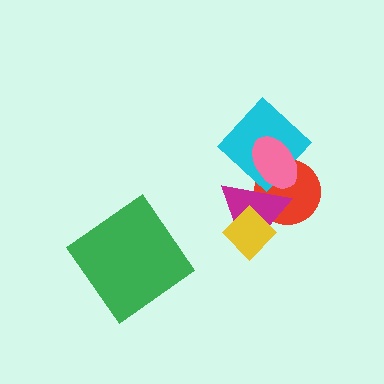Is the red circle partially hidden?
Yes, it is partially covered by another shape.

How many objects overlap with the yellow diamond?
1 object overlaps with the yellow diamond.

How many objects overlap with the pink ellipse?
3 objects overlap with the pink ellipse.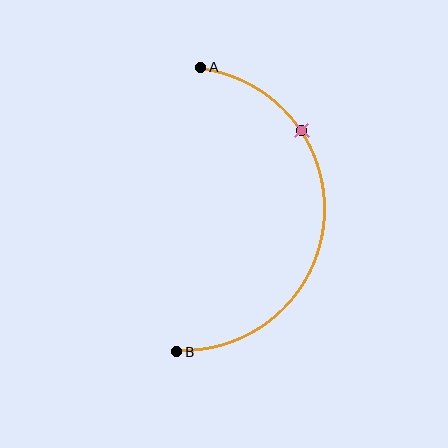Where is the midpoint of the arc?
The arc midpoint is the point on the curve farthest from the straight line joining A and B. It sits to the right of that line.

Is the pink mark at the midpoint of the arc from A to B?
No. The pink mark lies on the arc but is closer to endpoint A. The arc midpoint would be at the point on the curve equidistant along the arc from both A and B.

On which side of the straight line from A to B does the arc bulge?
The arc bulges to the right of the straight line connecting A and B.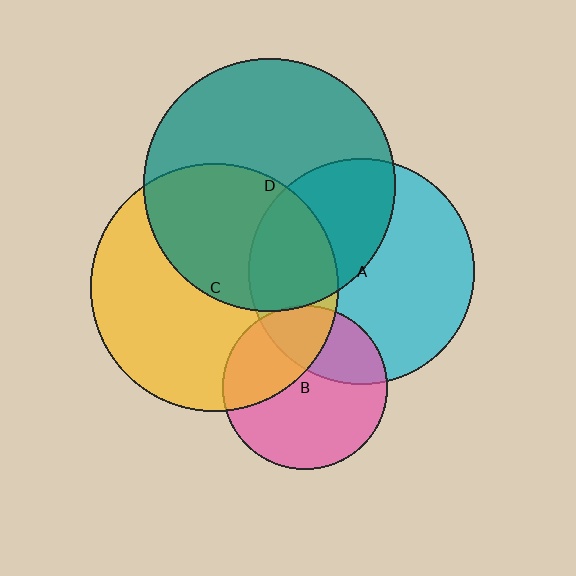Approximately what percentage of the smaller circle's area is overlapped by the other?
Approximately 40%.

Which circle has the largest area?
Circle D (teal).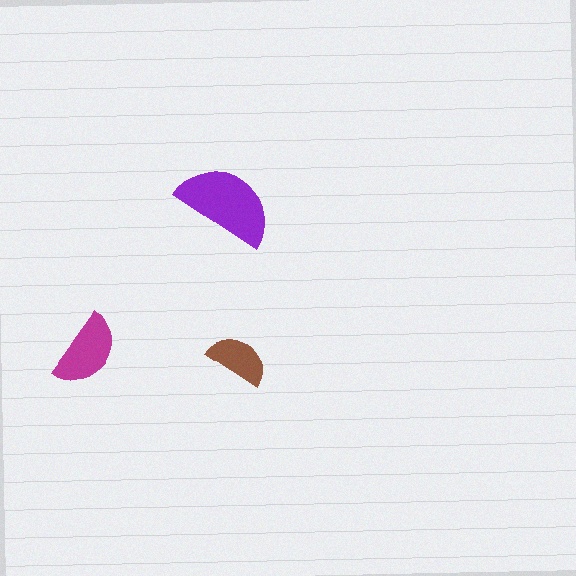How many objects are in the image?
There are 3 objects in the image.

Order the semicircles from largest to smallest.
the purple one, the magenta one, the brown one.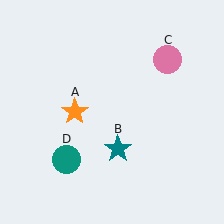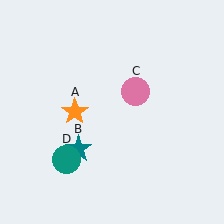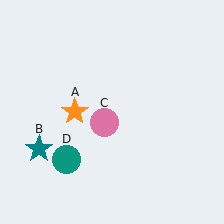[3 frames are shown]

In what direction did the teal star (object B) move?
The teal star (object B) moved left.